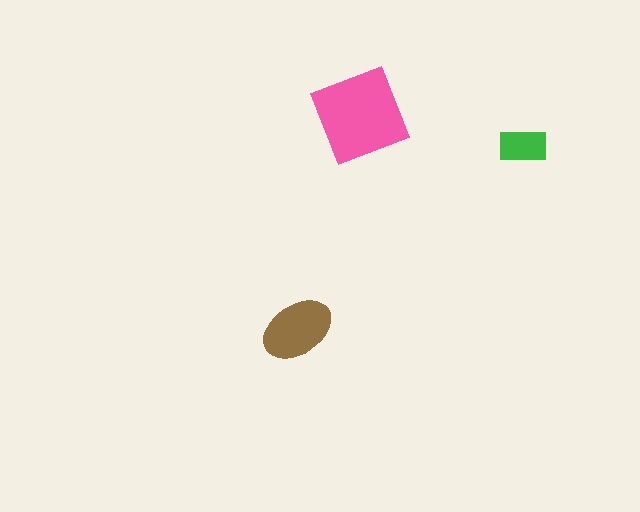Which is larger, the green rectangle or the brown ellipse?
The brown ellipse.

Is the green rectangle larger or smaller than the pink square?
Smaller.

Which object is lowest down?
The brown ellipse is bottommost.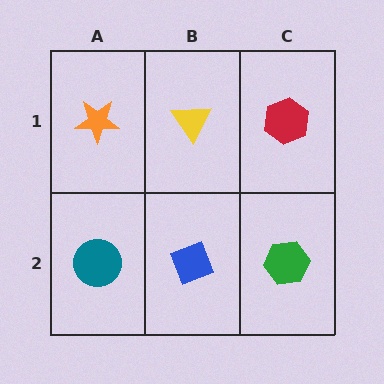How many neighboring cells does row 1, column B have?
3.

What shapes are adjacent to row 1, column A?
A teal circle (row 2, column A), a yellow triangle (row 1, column B).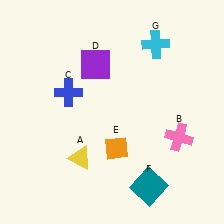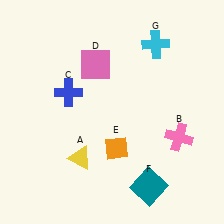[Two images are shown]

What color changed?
The square (D) changed from purple in Image 1 to pink in Image 2.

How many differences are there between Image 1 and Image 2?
There is 1 difference between the two images.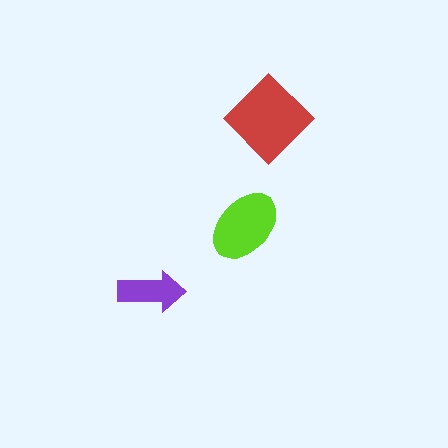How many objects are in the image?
There are 3 objects in the image.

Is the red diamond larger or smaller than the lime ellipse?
Larger.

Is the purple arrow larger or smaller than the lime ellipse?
Smaller.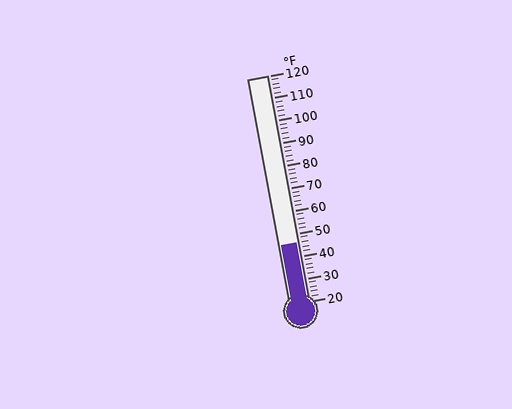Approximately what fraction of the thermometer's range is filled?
The thermometer is filled to approximately 25% of its range.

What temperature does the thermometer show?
The thermometer shows approximately 46°F.